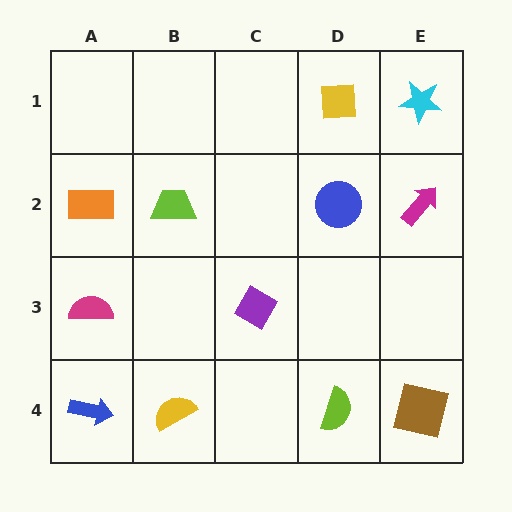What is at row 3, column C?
A purple diamond.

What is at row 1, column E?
A cyan star.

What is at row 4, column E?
A brown square.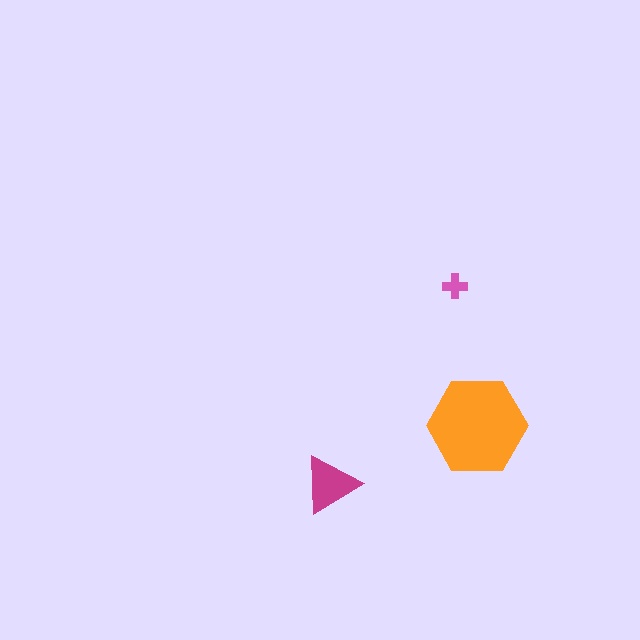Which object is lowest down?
The magenta triangle is bottommost.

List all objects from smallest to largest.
The pink cross, the magenta triangle, the orange hexagon.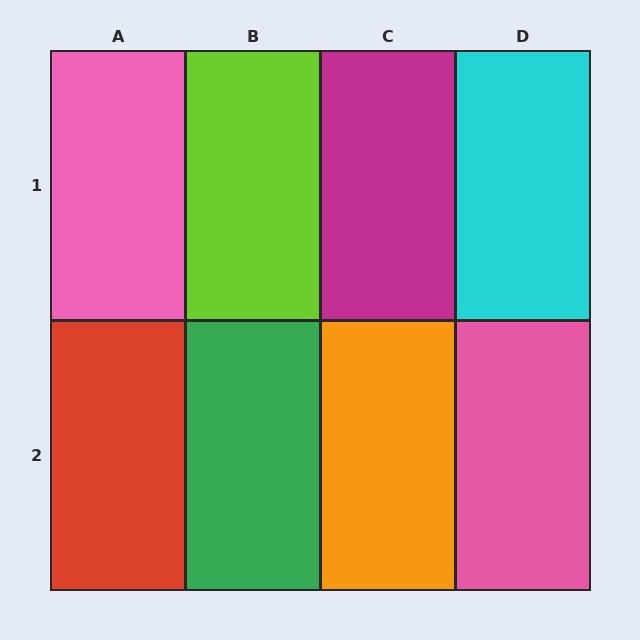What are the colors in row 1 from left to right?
Pink, lime, magenta, cyan.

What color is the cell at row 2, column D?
Pink.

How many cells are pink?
2 cells are pink.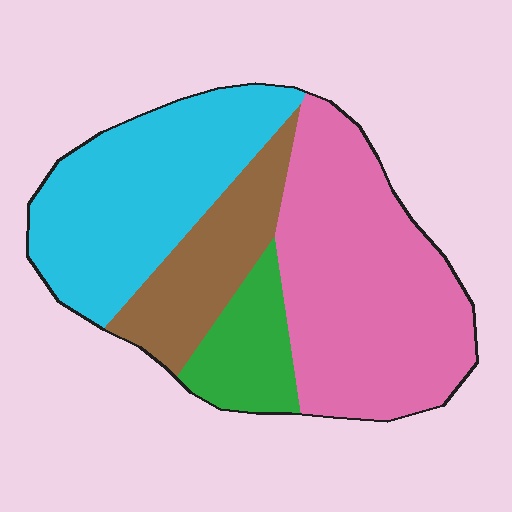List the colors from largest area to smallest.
From largest to smallest: pink, cyan, brown, green.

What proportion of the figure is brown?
Brown takes up less than a sixth of the figure.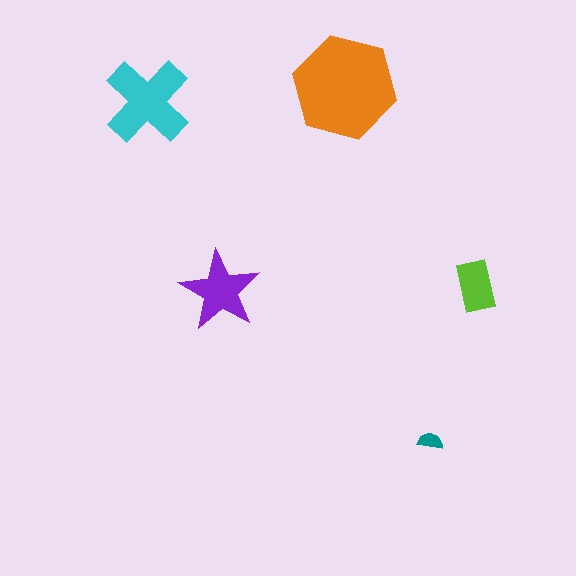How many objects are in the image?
There are 5 objects in the image.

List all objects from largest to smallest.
The orange hexagon, the cyan cross, the purple star, the lime rectangle, the teal semicircle.